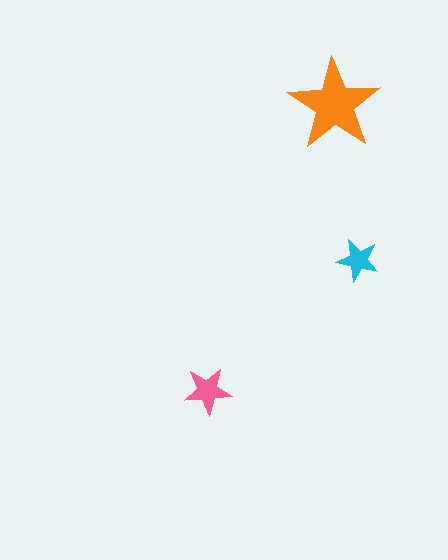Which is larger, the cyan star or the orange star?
The orange one.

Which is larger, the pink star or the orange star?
The orange one.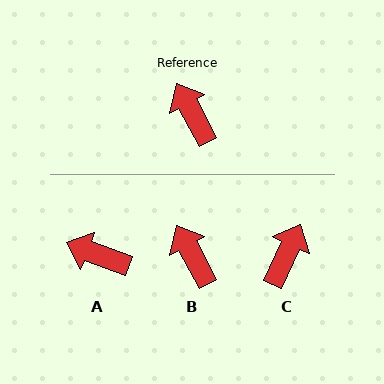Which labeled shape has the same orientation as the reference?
B.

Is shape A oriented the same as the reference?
No, it is off by about 41 degrees.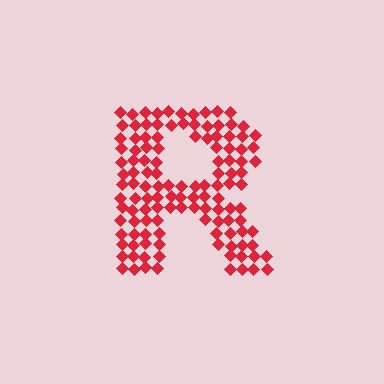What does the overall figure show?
The overall figure shows the letter R.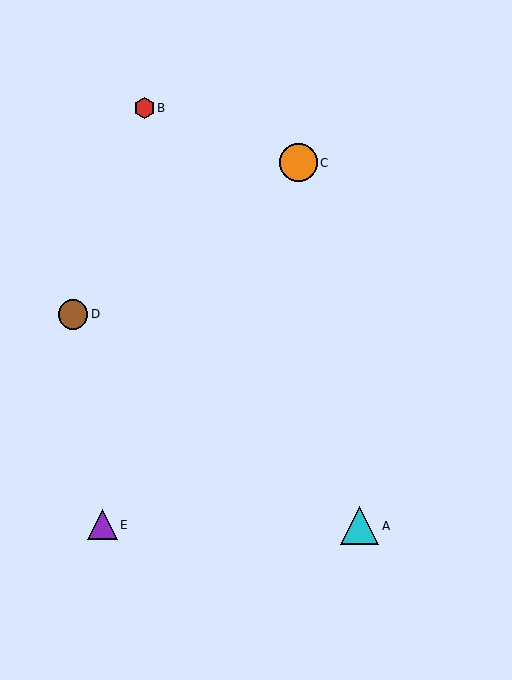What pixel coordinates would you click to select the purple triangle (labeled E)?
Click at (102, 525) to select the purple triangle E.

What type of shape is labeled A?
Shape A is a cyan triangle.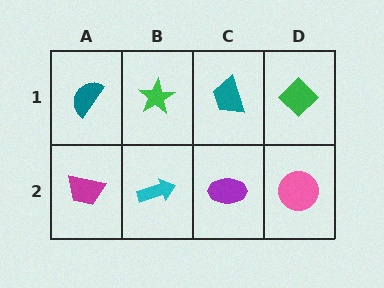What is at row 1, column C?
A teal trapezoid.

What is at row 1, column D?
A green diamond.